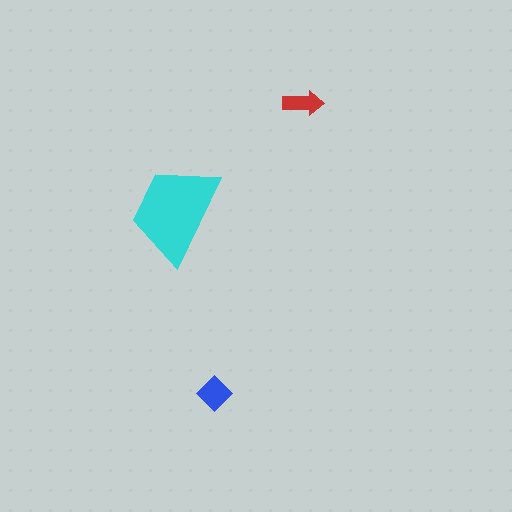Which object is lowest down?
The blue diamond is bottommost.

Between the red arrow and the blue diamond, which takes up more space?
The blue diamond.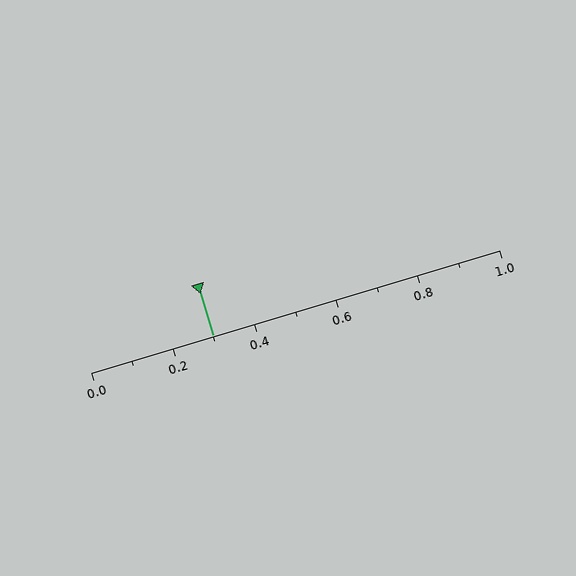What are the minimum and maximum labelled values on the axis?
The axis runs from 0.0 to 1.0.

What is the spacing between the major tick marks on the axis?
The major ticks are spaced 0.2 apart.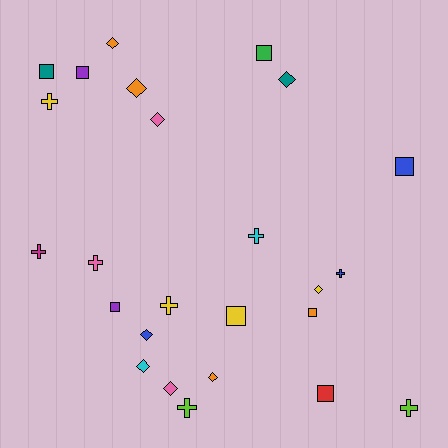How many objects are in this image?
There are 25 objects.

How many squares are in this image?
There are 8 squares.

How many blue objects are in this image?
There are 3 blue objects.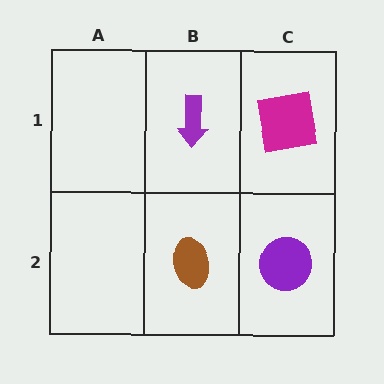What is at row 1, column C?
A magenta square.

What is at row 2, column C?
A purple circle.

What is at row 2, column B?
A brown ellipse.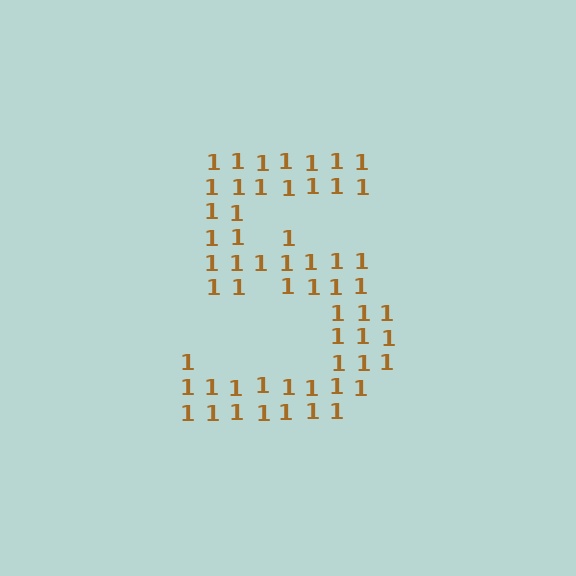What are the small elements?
The small elements are digit 1's.